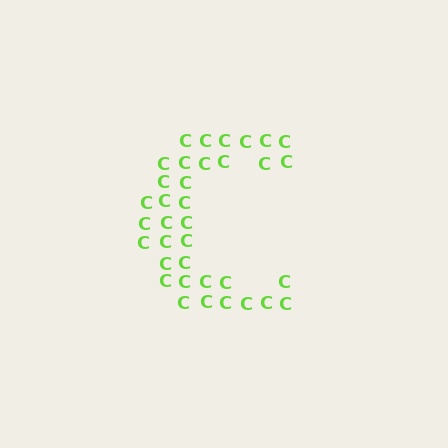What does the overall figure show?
The overall figure shows the letter C.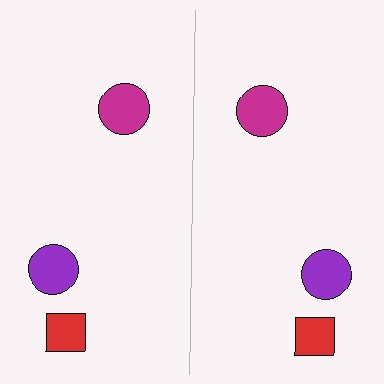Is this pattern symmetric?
Yes, this pattern has bilateral (reflection) symmetry.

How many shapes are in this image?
There are 6 shapes in this image.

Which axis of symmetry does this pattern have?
The pattern has a vertical axis of symmetry running through the center of the image.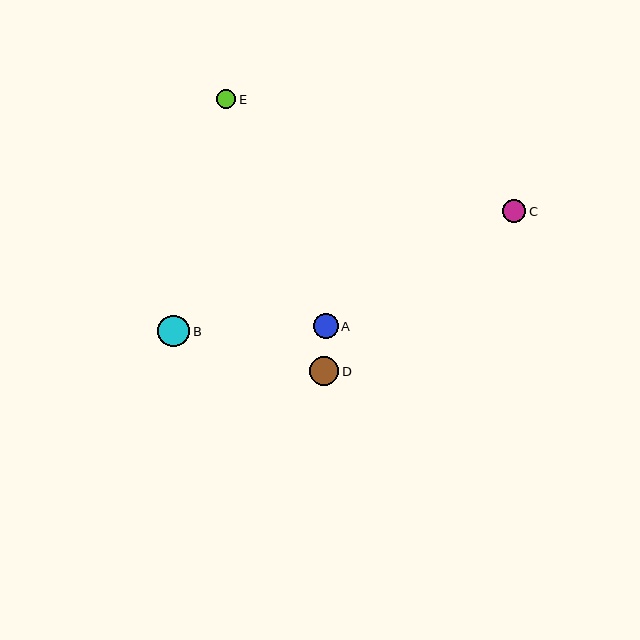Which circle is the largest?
Circle B is the largest with a size of approximately 32 pixels.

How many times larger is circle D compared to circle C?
Circle D is approximately 1.3 times the size of circle C.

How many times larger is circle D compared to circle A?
Circle D is approximately 1.2 times the size of circle A.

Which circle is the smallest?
Circle E is the smallest with a size of approximately 19 pixels.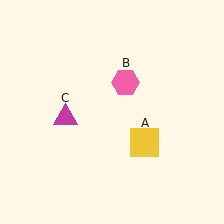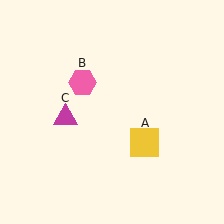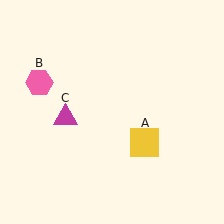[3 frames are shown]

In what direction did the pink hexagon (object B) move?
The pink hexagon (object B) moved left.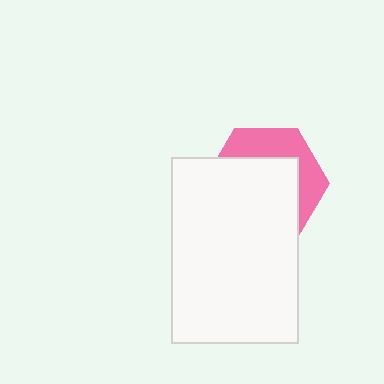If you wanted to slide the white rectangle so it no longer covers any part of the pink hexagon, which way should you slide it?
Slide it down — that is the most direct way to separate the two shapes.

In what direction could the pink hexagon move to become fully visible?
The pink hexagon could move up. That would shift it out from behind the white rectangle entirely.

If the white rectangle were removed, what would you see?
You would see the complete pink hexagon.